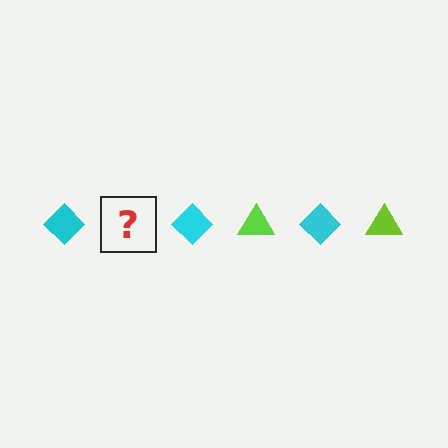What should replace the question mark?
The question mark should be replaced with a lime triangle.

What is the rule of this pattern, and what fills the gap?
The rule is that the pattern alternates between cyan diamond and lime triangle. The gap should be filled with a lime triangle.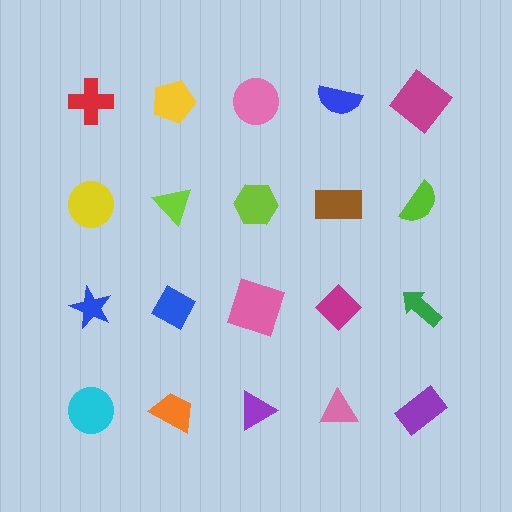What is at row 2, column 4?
A brown rectangle.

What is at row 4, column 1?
A cyan circle.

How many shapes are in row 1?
5 shapes.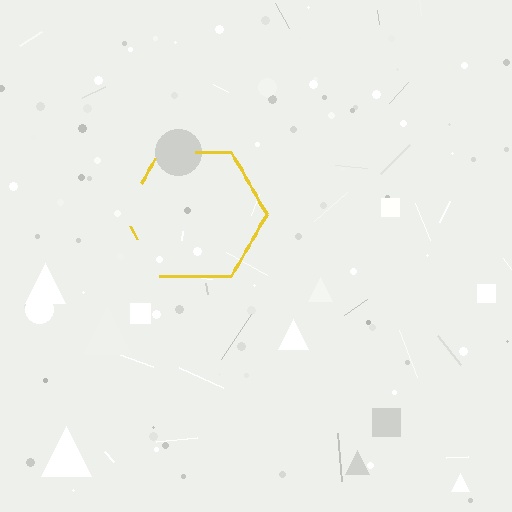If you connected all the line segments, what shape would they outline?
They would outline a hexagon.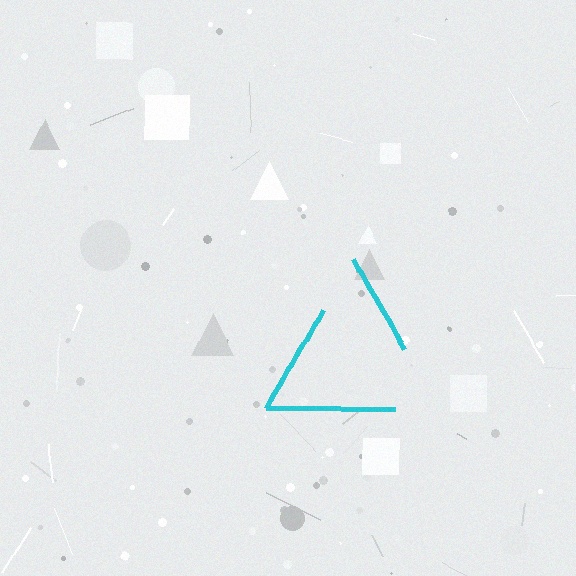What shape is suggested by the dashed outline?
The dashed outline suggests a triangle.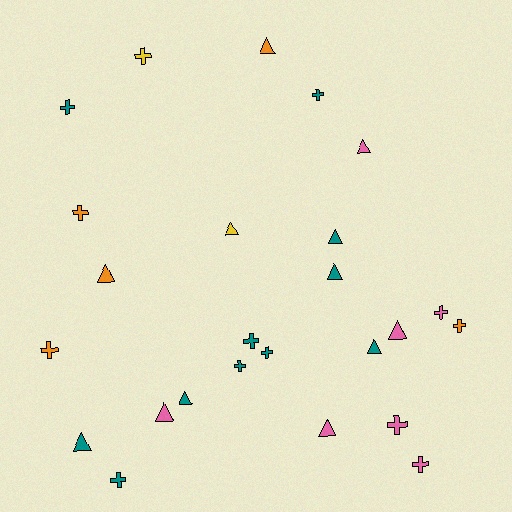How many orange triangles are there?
There are 2 orange triangles.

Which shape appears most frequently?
Cross, with 13 objects.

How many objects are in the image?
There are 25 objects.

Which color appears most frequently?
Teal, with 11 objects.